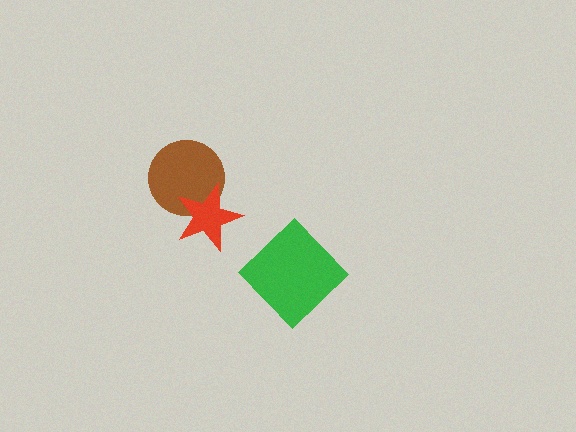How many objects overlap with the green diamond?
0 objects overlap with the green diamond.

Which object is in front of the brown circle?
The red star is in front of the brown circle.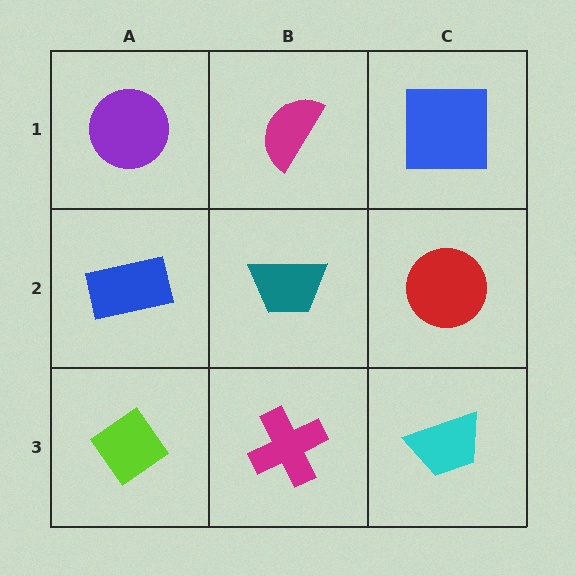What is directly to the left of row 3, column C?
A magenta cross.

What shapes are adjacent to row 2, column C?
A blue square (row 1, column C), a cyan trapezoid (row 3, column C), a teal trapezoid (row 2, column B).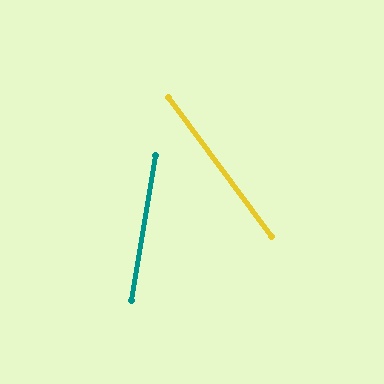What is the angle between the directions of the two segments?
Approximately 46 degrees.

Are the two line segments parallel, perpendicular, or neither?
Neither parallel nor perpendicular — they differ by about 46°.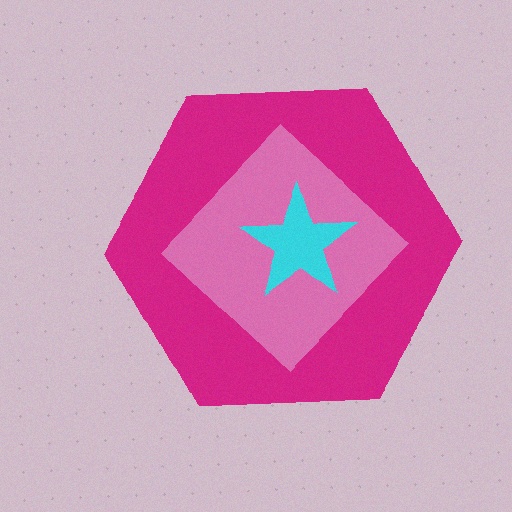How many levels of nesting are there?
3.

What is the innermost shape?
The cyan star.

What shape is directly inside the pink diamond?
The cyan star.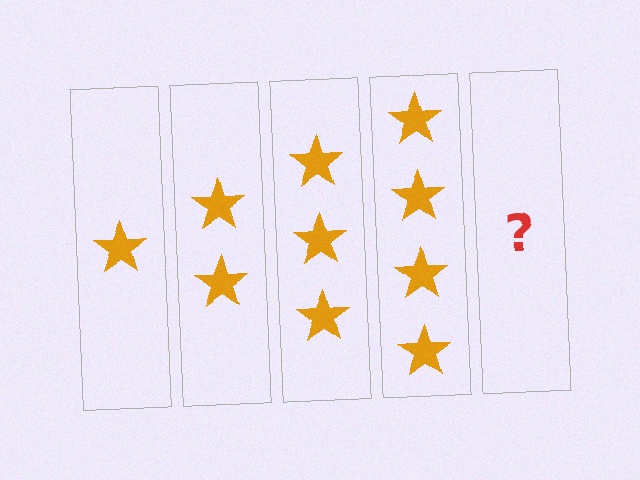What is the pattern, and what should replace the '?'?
The pattern is that each step adds one more star. The '?' should be 5 stars.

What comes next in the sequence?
The next element should be 5 stars.